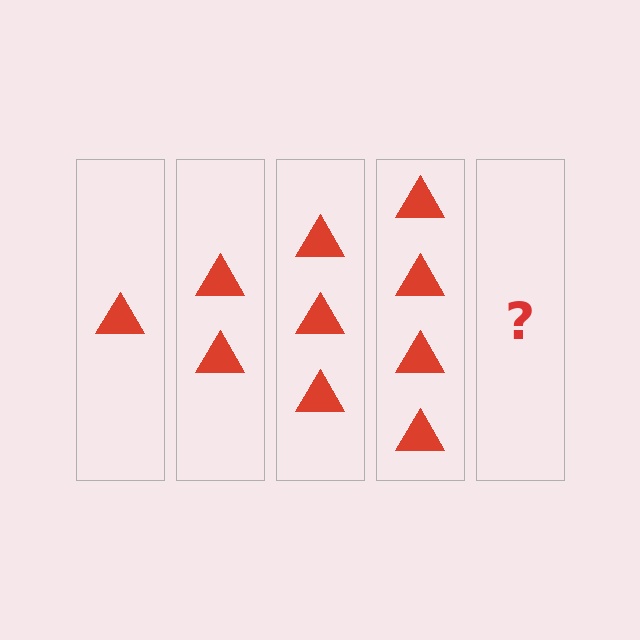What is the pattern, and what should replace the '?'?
The pattern is that each step adds one more triangle. The '?' should be 5 triangles.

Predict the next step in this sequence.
The next step is 5 triangles.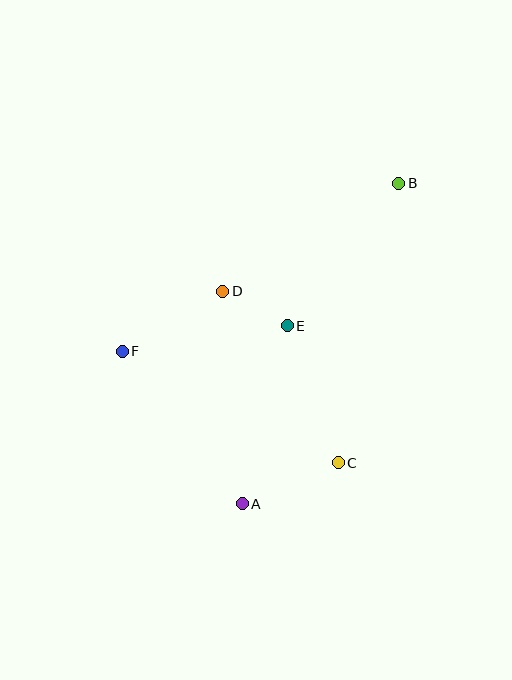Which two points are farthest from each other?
Points A and B are farthest from each other.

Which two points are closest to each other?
Points D and E are closest to each other.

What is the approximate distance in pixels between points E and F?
The distance between E and F is approximately 167 pixels.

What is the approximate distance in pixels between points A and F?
The distance between A and F is approximately 194 pixels.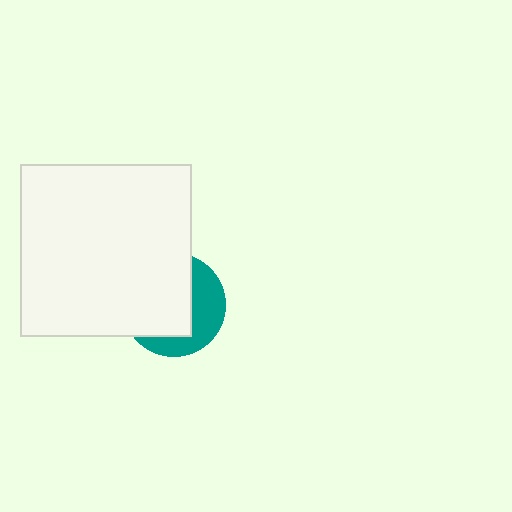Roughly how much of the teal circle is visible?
A small part of it is visible (roughly 39%).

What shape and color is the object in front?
The object in front is a white square.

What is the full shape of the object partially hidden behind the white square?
The partially hidden object is a teal circle.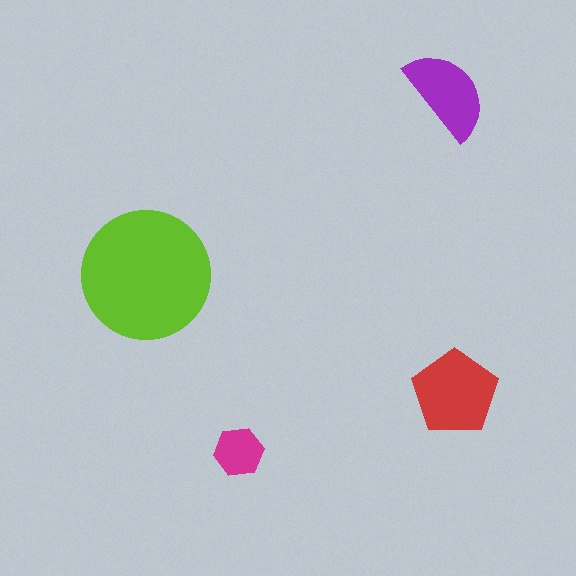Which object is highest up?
The purple semicircle is topmost.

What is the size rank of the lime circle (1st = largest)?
1st.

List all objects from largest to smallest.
The lime circle, the red pentagon, the purple semicircle, the magenta hexagon.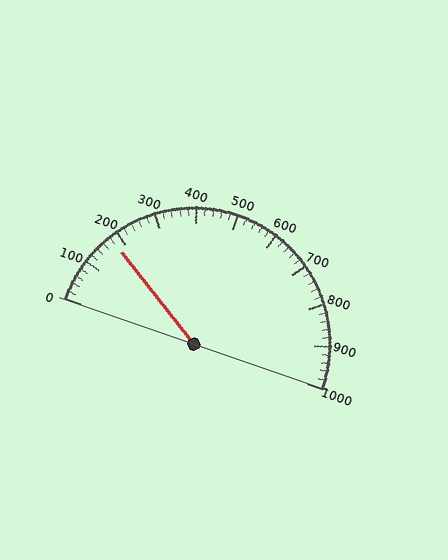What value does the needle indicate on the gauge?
The needle indicates approximately 180.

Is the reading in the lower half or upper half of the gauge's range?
The reading is in the lower half of the range (0 to 1000).